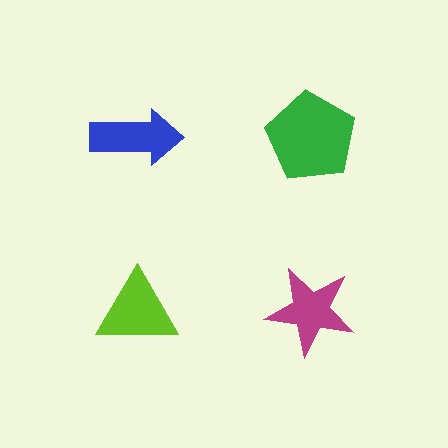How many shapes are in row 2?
2 shapes.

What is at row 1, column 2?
A green pentagon.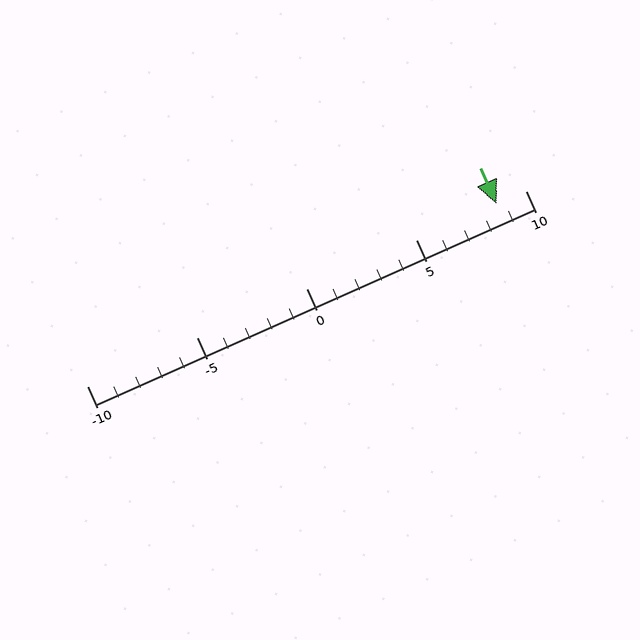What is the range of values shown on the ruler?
The ruler shows values from -10 to 10.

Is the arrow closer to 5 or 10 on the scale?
The arrow is closer to 10.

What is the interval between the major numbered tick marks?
The major tick marks are spaced 5 units apart.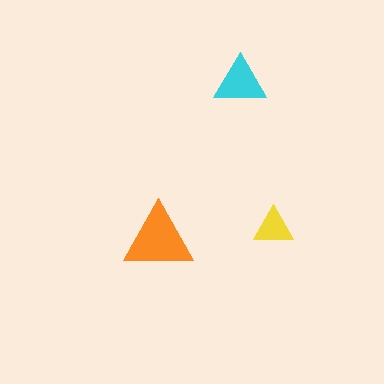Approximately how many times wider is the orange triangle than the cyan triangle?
About 1.5 times wider.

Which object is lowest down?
The orange triangle is bottommost.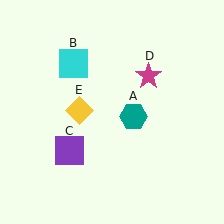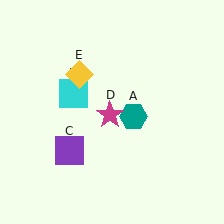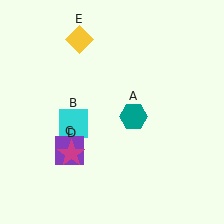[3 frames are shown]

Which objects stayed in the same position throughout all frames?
Teal hexagon (object A) and purple square (object C) remained stationary.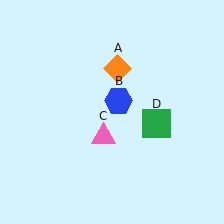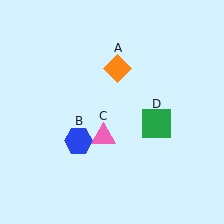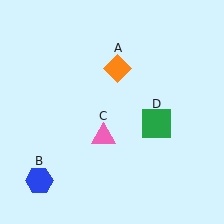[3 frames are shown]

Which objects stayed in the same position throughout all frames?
Orange diamond (object A) and pink triangle (object C) and green square (object D) remained stationary.